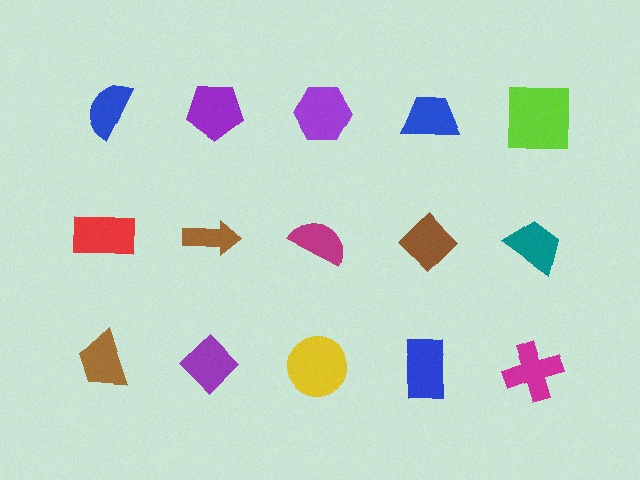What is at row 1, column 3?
A purple hexagon.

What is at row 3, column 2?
A purple diamond.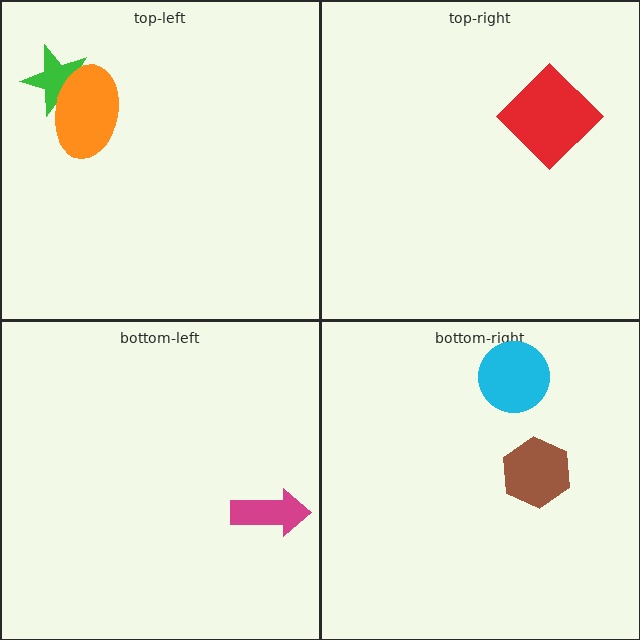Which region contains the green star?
The top-left region.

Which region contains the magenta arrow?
The bottom-left region.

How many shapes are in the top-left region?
2.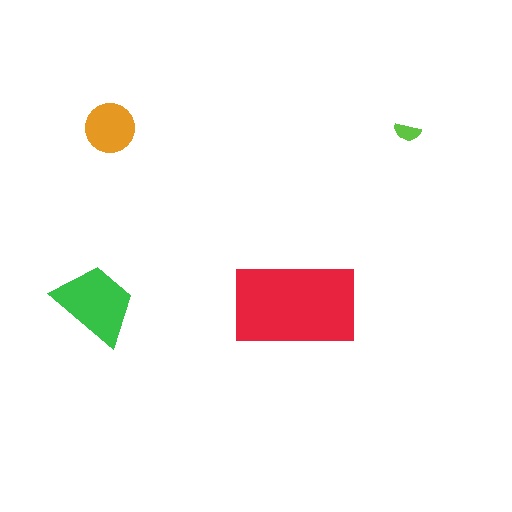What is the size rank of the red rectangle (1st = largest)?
1st.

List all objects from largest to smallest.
The red rectangle, the green trapezoid, the orange circle, the lime semicircle.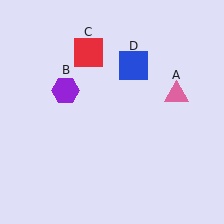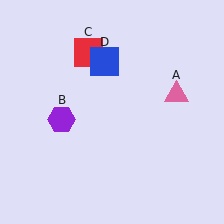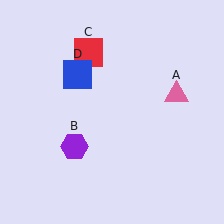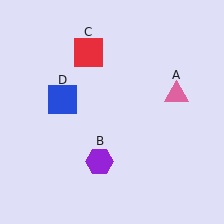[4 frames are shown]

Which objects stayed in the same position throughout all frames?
Pink triangle (object A) and red square (object C) remained stationary.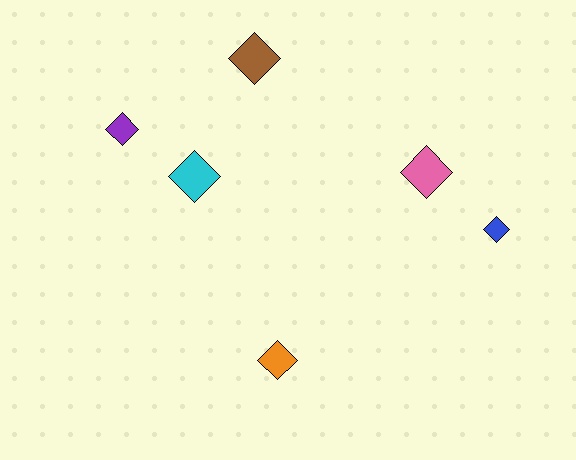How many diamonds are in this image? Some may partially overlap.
There are 6 diamonds.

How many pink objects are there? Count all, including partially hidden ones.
There is 1 pink object.